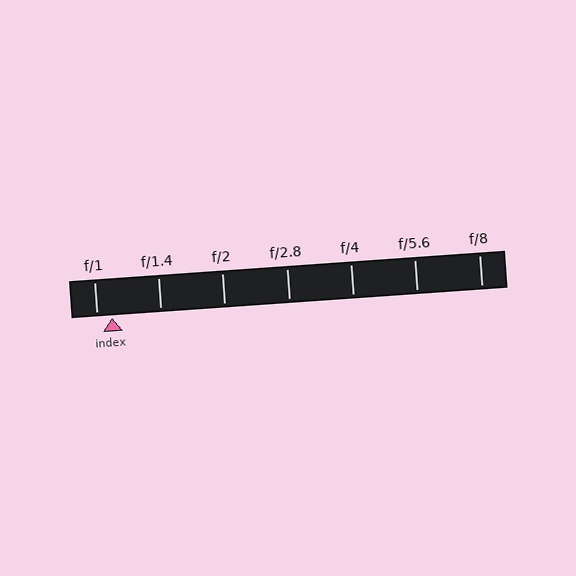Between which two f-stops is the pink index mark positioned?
The index mark is between f/1 and f/1.4.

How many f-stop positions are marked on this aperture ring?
There are 7 f-stop positions marked.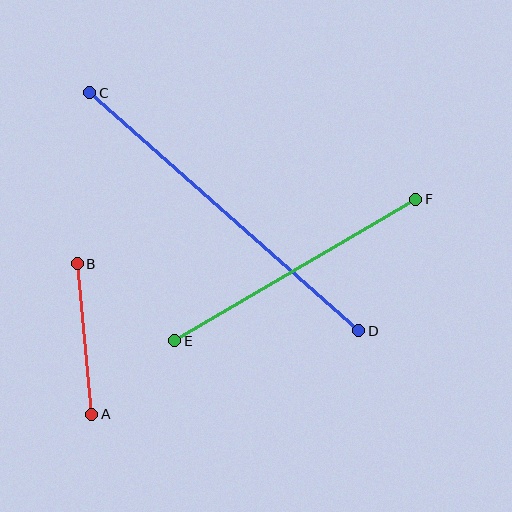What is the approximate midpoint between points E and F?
The midpoint is at approximately (295, 270) pixels.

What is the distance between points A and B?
The distance is approximately 151 pixels.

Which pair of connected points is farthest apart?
Points C and D are farthest apart.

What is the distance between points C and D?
The distance is approximately 359 pixels.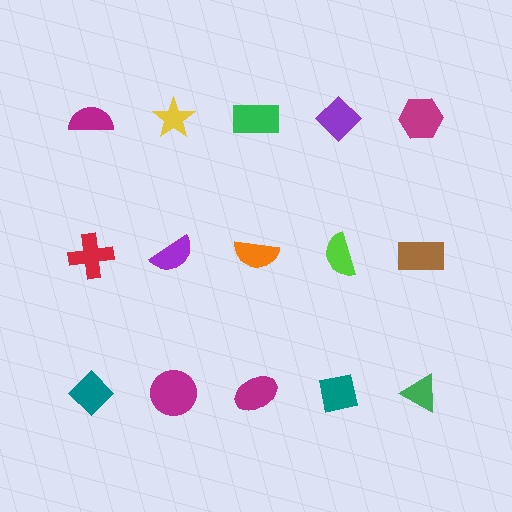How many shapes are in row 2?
5 shapes.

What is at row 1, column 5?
A magenta hexagon.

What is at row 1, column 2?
A yellow star.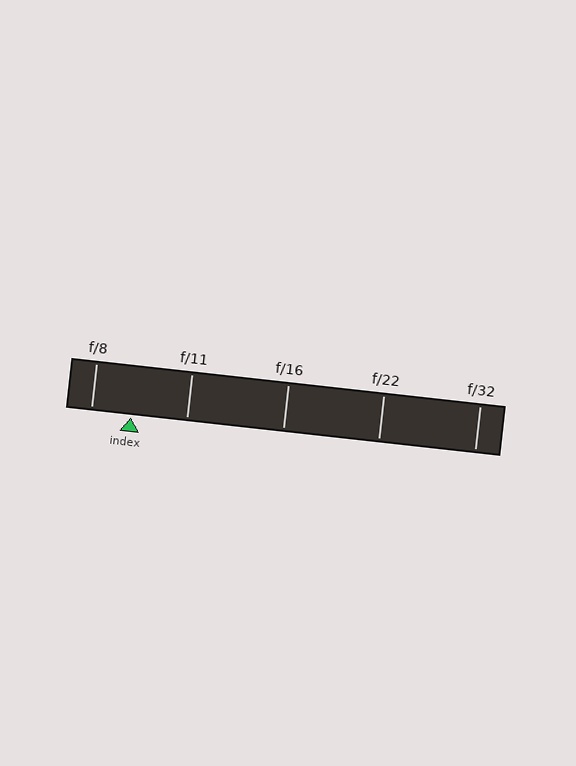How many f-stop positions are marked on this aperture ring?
There are 5 f-stop positions marked.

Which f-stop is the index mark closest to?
The index mark is closest to f/8.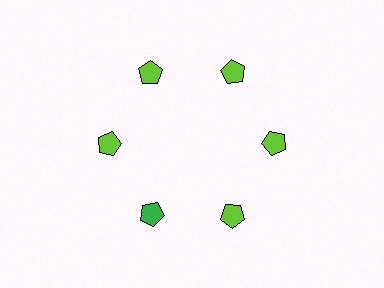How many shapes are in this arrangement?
There are 6 shapes arranged in a ring pattern.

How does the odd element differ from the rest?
It has a different color: green instead of lime.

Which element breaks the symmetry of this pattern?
The green pentagon at roughly the 7 o'clock position breaks the symmetry. All other shapes are lime pentagons.